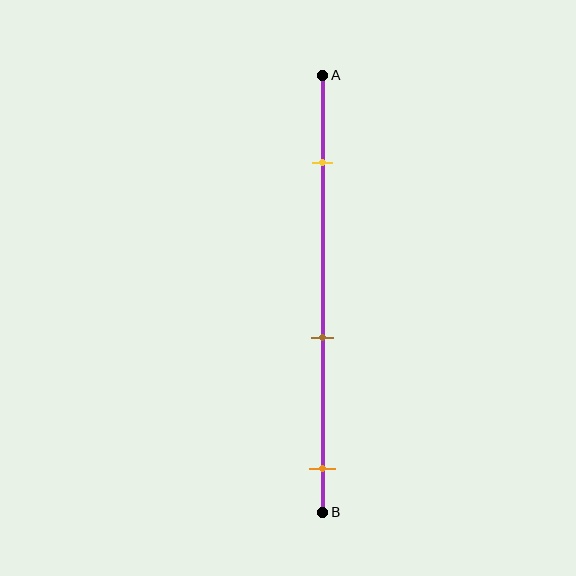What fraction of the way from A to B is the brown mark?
The brown mark is approximately 60% (0.6) of the way from A to B.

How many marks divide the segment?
There are 3 marks dividing the segment.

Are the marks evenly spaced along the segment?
Yes, the marks are approximately evenly spaced.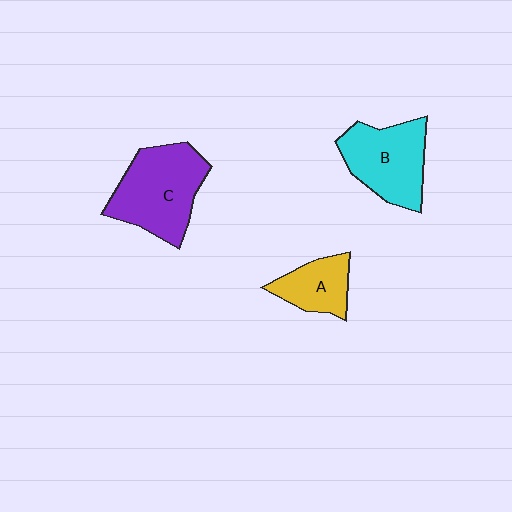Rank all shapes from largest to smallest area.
From largest to smallest: C (purple), B (cyan), A (yellow).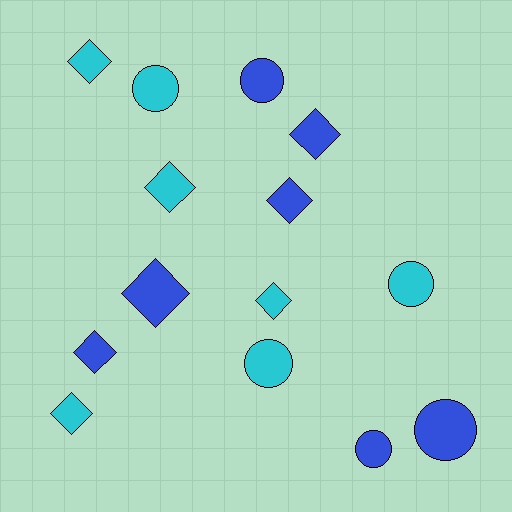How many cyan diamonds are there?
There are 4 cyan diamonds.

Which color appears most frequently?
Blue, with 7 objects.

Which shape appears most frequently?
Diamond, with 8 objects.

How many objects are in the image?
There are 14 objects.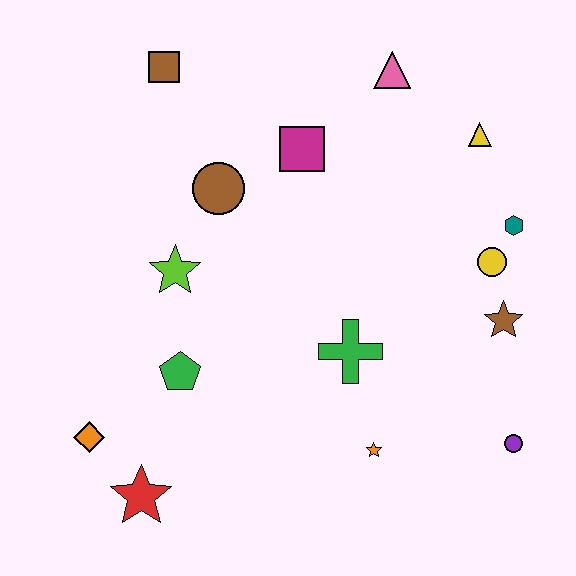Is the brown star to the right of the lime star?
Yes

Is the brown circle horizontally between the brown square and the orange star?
Yes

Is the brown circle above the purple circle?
Yes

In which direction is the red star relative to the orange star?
The red star is to the left of the orange star.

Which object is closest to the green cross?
The orange star is closest to the green cross.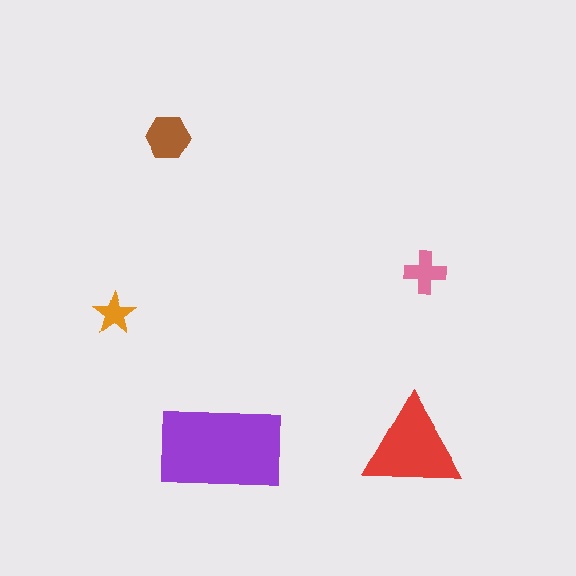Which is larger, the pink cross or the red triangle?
The red triangle.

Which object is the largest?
The purple rectangle.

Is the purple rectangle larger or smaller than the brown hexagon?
Larger.